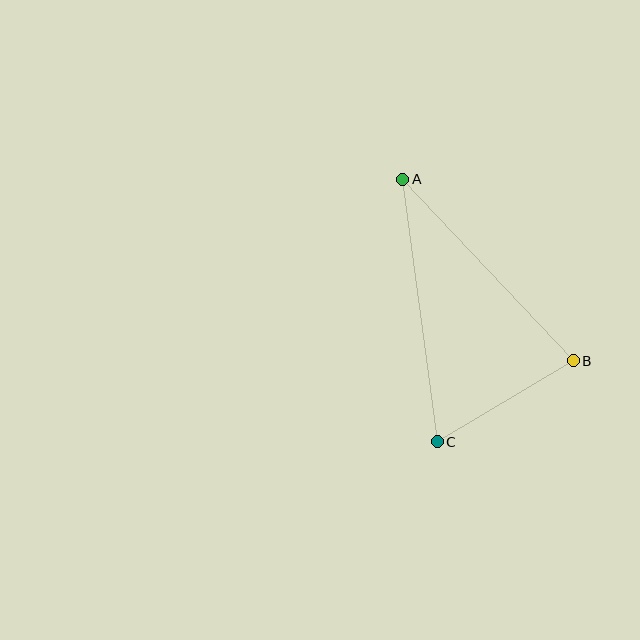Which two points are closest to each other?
Points B and C are closest to each other.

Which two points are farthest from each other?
Points A and C are farthest from each other.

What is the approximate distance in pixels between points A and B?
The distance between A and B is approximately 249 pixels.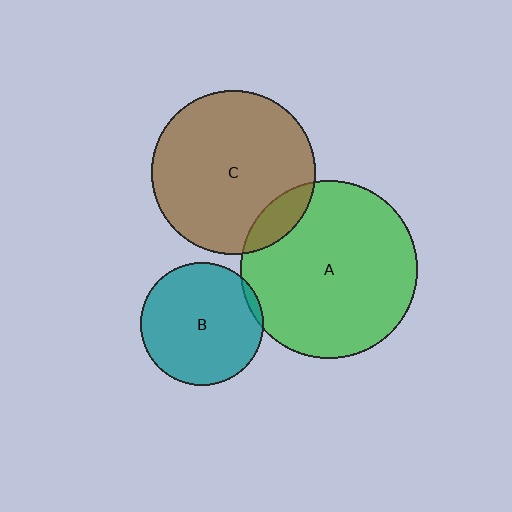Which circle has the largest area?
Circle A (green).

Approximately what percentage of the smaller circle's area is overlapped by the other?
Approximately 5%.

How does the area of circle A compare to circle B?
Approximately 2.1 times.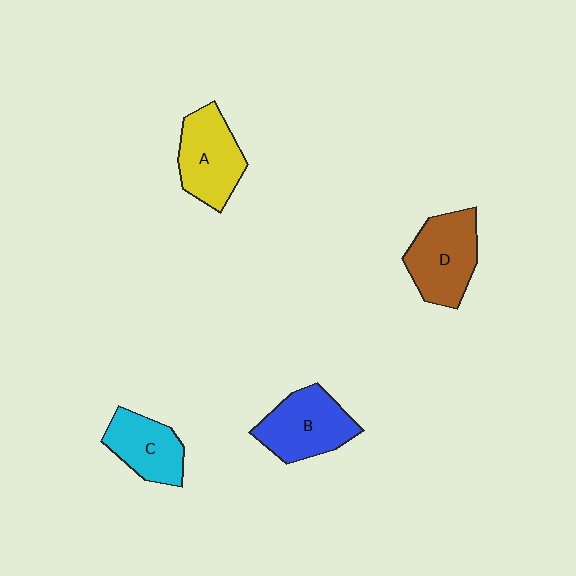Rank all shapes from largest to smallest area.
From largest to smallest: D (brown), B (blue), A (yellow), C (cyan).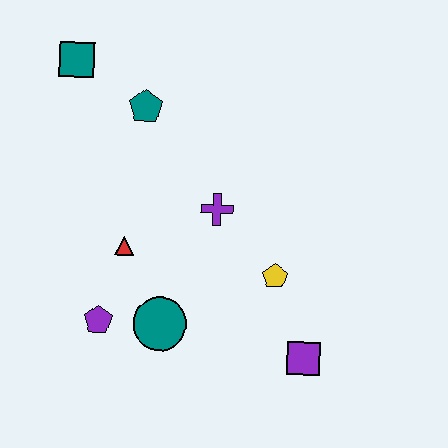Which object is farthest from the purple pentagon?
The teal square is farthest from the purple pentagon.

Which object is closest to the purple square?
The yellow pentagon is closest to the purple square.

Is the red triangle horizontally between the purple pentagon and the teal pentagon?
Yes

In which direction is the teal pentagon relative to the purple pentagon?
The teal pentagon is above the purple pentagon.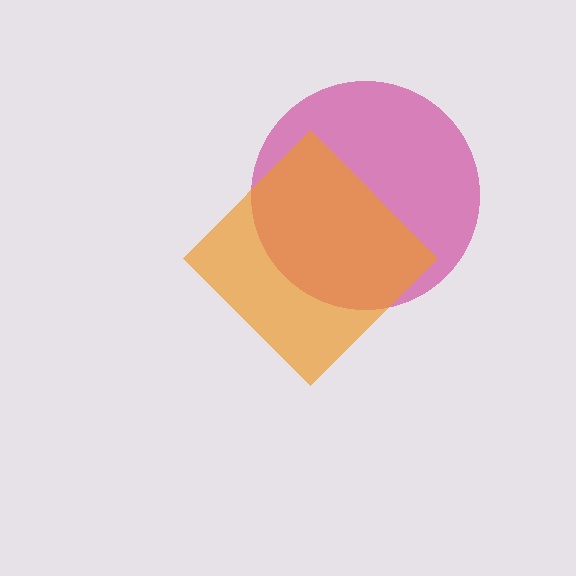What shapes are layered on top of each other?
The layered shapes are: a magenta circle, an orange diamond.